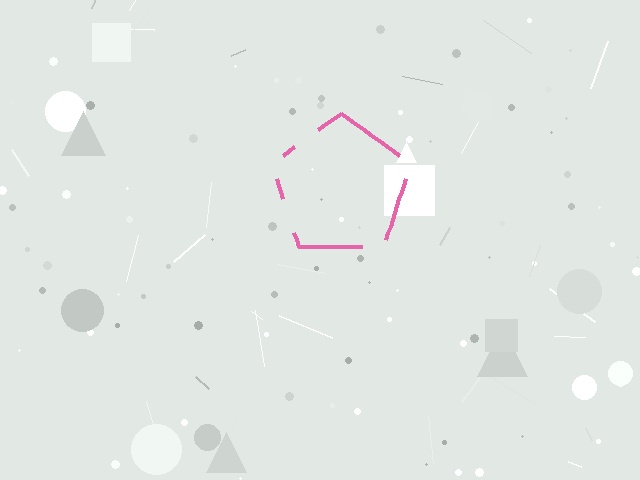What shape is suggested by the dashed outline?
The dashed outline suggests a pentagon.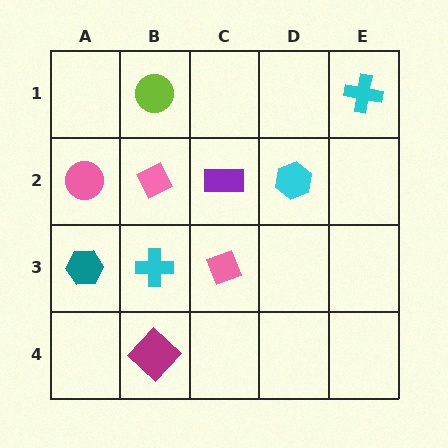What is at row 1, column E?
A cyan cross.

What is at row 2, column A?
A pink circle.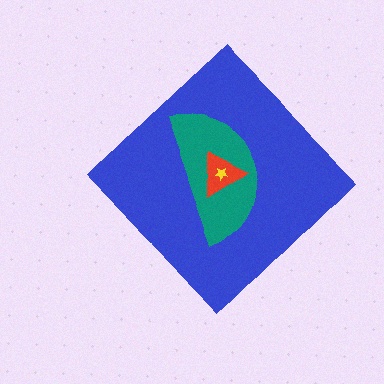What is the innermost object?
The yellow star.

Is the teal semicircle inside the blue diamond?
Yes.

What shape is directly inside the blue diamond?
The teal semicircle.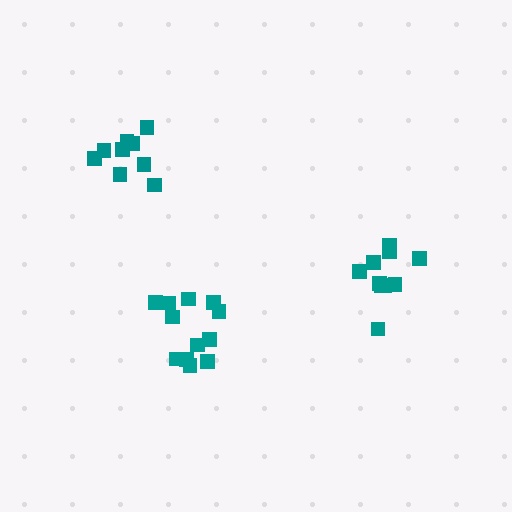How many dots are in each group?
Group 1: 10 dots, Group 2: 12 dots, Group 3: 9 dots (31 total).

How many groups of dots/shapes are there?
There are 3 groups.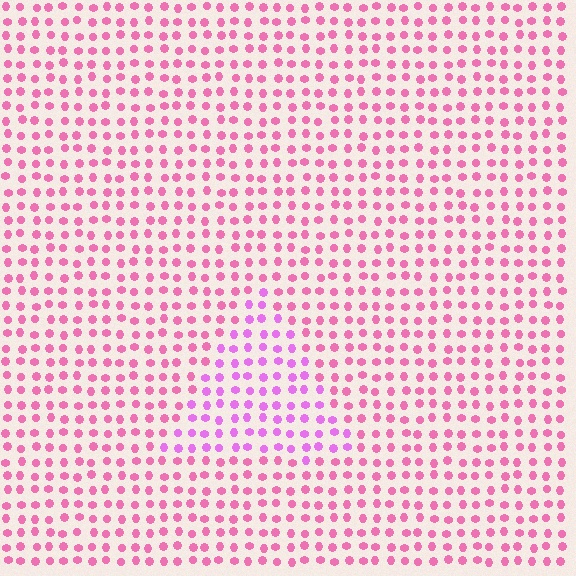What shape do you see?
I see a triangle.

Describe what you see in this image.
The image is filled with small pink elements in a uniform arrangement. A triangle-shaped region is visible where the elements are tinted to a slightly different hue, forming a subtle color boundary.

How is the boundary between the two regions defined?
The boundary is defined purely by a slight shift in hue (about 31 degrees). Spacing, size, and orientation are identical on both sides.